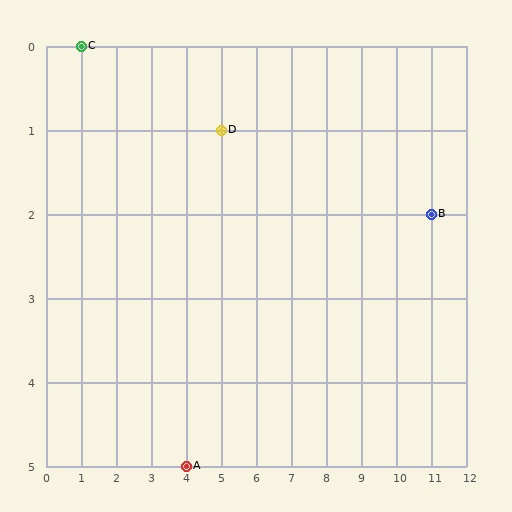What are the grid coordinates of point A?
Point A is at grid coordinates (4, 5).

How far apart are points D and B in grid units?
Points D and B are 6 columns and 1 row apart (about 6.1 grid units diagonally).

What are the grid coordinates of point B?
Point B is at grid coordinates (11, 2).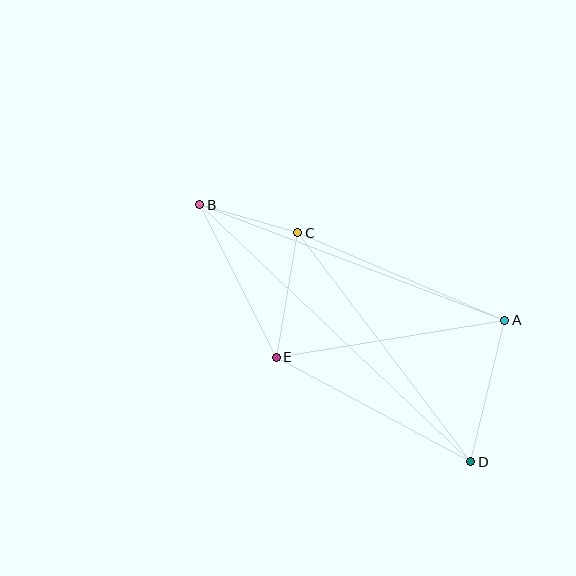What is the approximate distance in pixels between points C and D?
The distance between C and D is approximately 287 pixels.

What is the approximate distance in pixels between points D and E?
The distance between D and E is approximately 221 pixels.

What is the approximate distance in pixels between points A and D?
The distance between A and D is approximately 145 pixels.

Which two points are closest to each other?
Points B and C are closest to each other.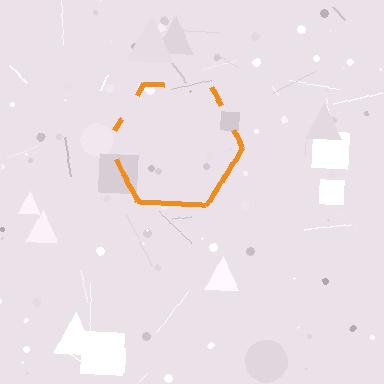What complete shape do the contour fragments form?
The contour fragments form a hexagon.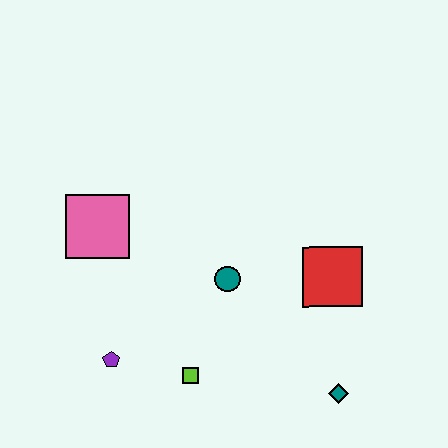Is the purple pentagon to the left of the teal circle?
Yes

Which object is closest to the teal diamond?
The red square is closest to the teal diamond.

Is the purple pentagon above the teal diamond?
Yes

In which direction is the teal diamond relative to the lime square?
The teal diamond is to the right of the lime square.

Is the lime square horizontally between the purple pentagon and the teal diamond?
Yes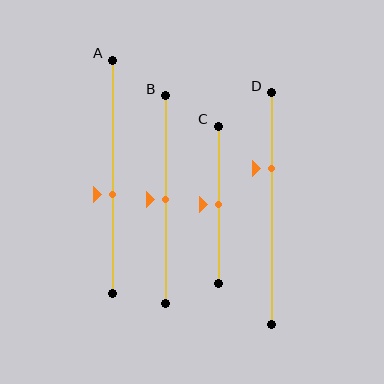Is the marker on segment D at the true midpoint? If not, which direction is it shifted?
No, the marker on segment D is shifted upward by about 17% of the segment length.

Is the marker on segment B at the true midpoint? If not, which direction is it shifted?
Yes, the marker on segment B is at the true midpoint.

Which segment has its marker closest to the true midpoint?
Segment B has its marker closest to the true midpoint.